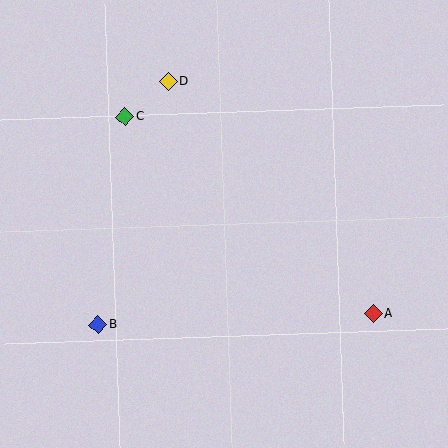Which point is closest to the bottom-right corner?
Point A is closest to the bottom-right corner.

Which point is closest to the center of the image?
Point C at (125, 116) is closest to the center.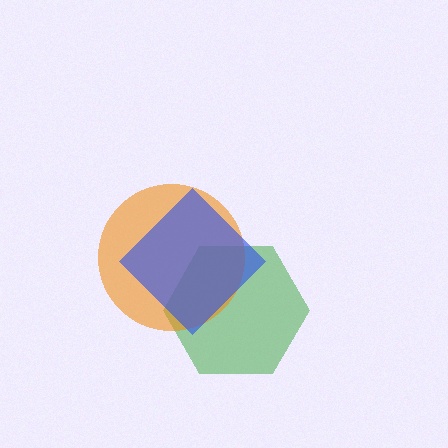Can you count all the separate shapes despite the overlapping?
Yes, there are 3 separate shapes.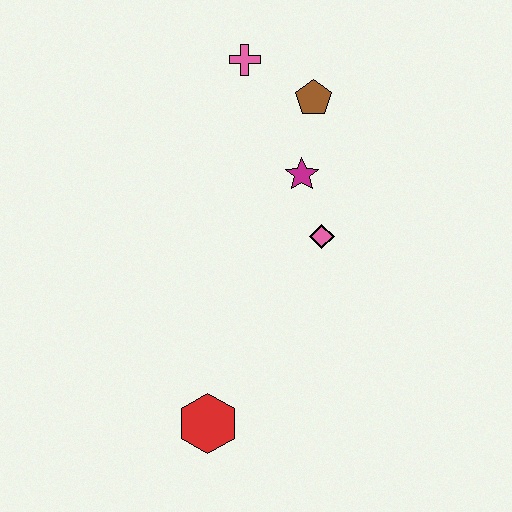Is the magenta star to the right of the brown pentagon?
No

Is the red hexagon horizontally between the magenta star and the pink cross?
No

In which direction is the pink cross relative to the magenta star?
The pink cross is above the magenta star.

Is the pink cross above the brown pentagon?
Yes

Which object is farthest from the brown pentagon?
The red hexagon is farthest from the brown pentagon.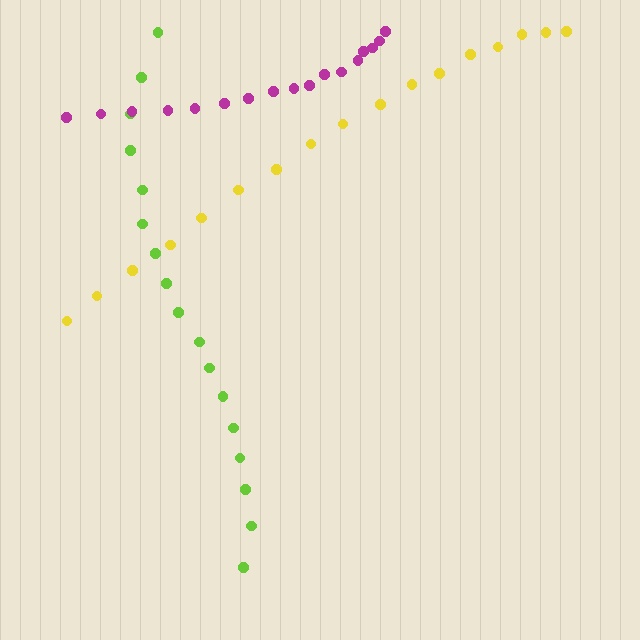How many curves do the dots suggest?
There are 3 distinct paths.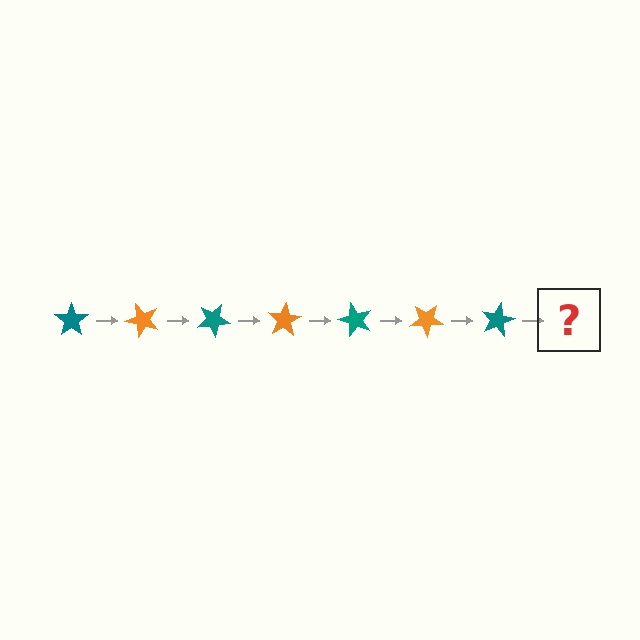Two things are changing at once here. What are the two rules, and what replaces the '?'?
The two rules are that it rotates 50 degrees each step and the color cycles through teal and orange. The '?' should be an orange star, rotated 350 degrees from the start.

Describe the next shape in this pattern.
It should be an orange star, rotated 350 degrees from the start.